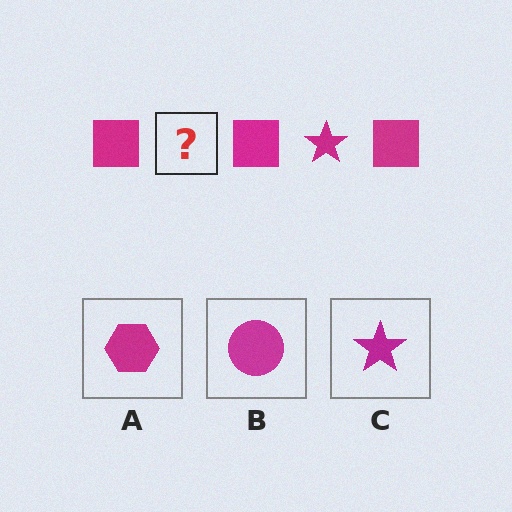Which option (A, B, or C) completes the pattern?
C.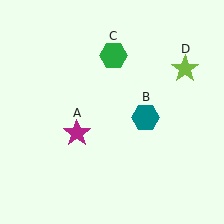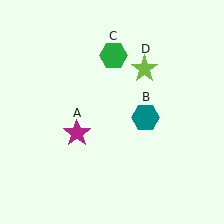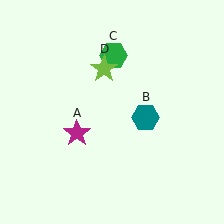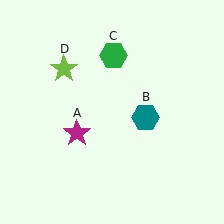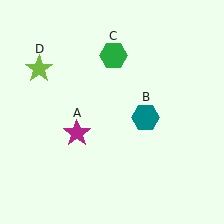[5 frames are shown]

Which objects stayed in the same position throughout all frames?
Magenta star (object A) and teal hexagon (object B) and green hexagon (object C) remained stationary.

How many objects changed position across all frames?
1 object changed position: lime star (object D).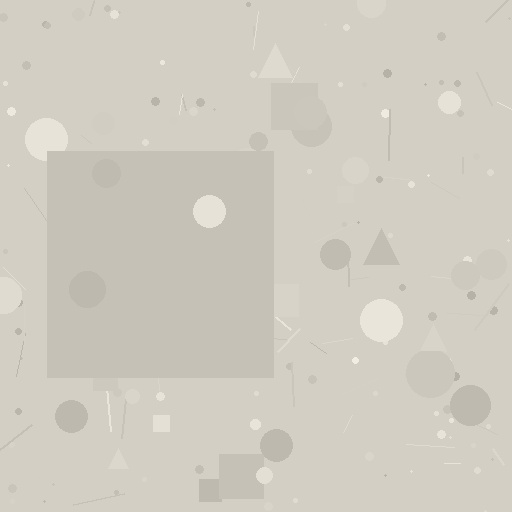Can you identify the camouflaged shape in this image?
The camouflaged shape is a square.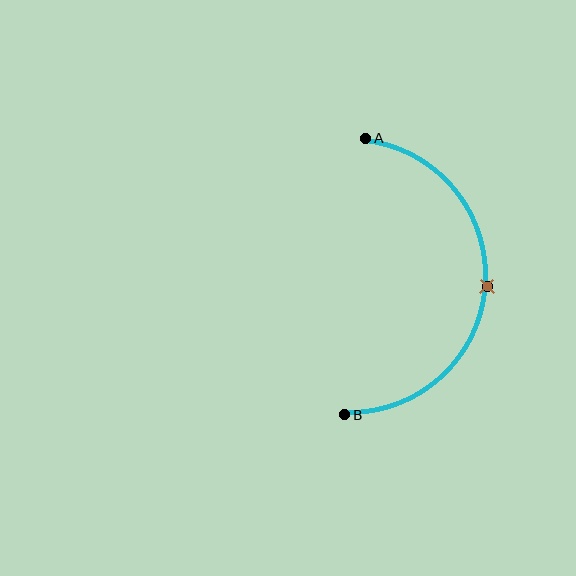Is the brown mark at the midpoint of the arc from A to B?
Yes. The brown mark lies on the arc at equal arc-length from both A and B — it is the arc midpoint.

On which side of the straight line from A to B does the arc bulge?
The arc bulges to the right of the straight line connecting A and B.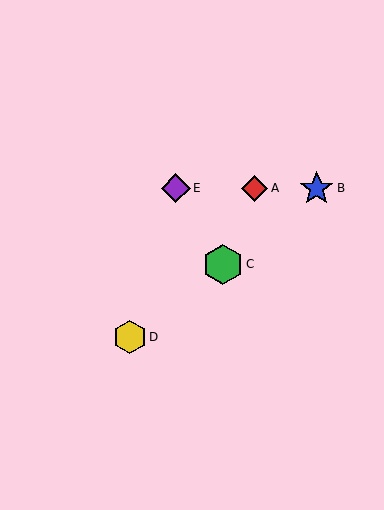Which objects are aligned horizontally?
Objects A, B, E are aligned horizontally.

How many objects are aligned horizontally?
3 objects (A, B, E) are aligned horizontally.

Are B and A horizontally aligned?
Yes, both are at y≈188.